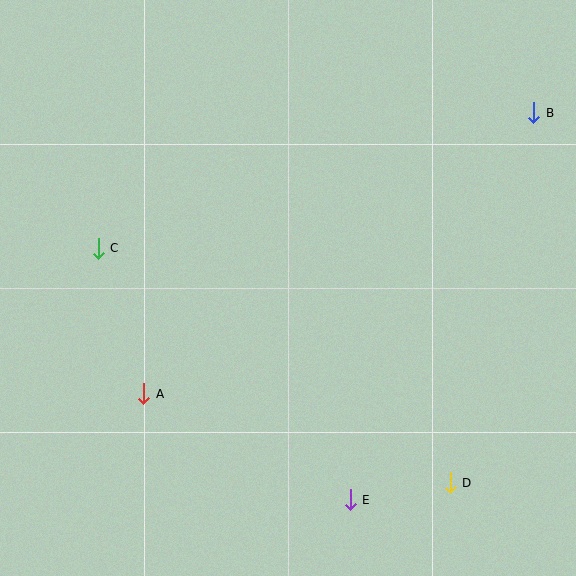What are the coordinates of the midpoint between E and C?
The midpoint between E and C is at (224, 374).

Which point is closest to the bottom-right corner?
Point D is closest to the bottom-right corner.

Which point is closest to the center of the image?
Point A at (144, 394) is closest to the center.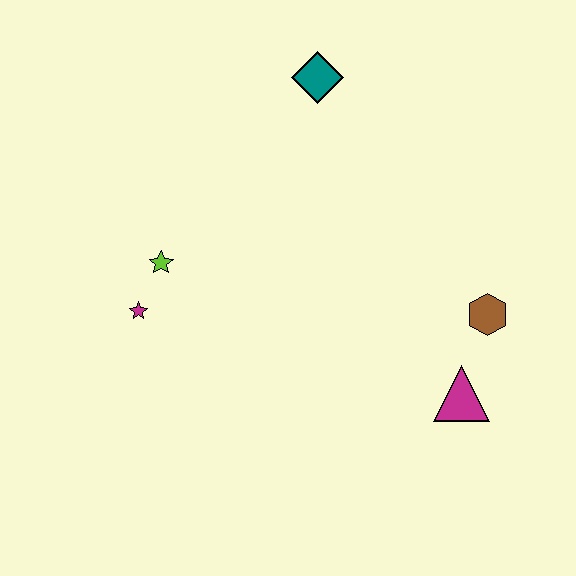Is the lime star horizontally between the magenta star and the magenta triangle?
Yes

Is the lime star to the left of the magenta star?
No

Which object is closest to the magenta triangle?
The brown hexagon is closest to the magenta triangle.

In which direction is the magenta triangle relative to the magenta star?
The magenta triangle is to the right of the magenta star.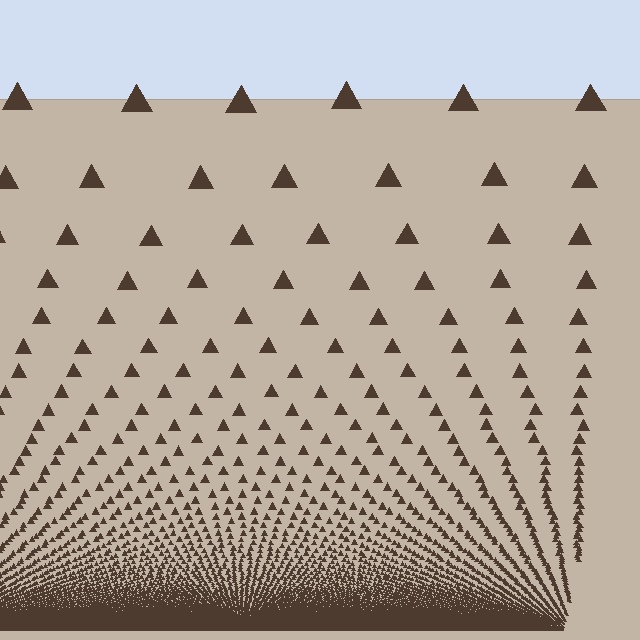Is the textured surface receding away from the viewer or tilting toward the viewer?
The surface appears to tilt toward the viewer. Texture elements get larger and sparser toward the top.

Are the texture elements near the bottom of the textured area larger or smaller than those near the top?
Smaller. The gradient is inverted — elements near the bottom are smaller and denser.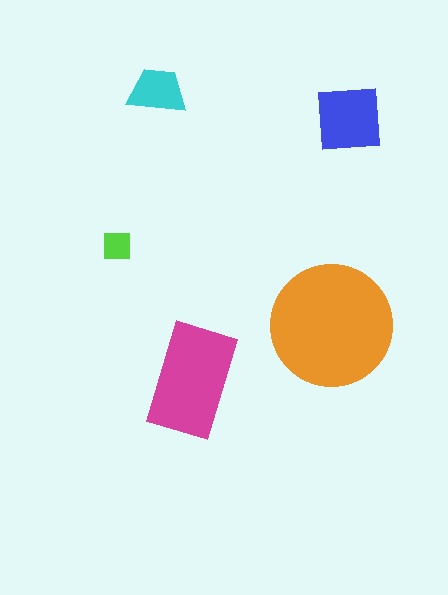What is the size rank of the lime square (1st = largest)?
5th.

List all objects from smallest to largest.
The lime square, the cyan trapezoid, the blue square, the magenta rectangle, the orange circle.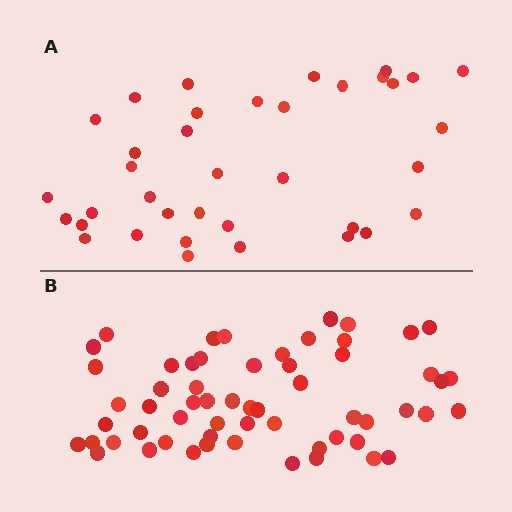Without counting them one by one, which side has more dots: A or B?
Region B (the bottom region) has more dots.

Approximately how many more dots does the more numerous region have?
Region B has approximately 20 more dots than region A.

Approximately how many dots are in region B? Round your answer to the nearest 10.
About 60 dots. (The exact count is 59, which rounds to 60.)